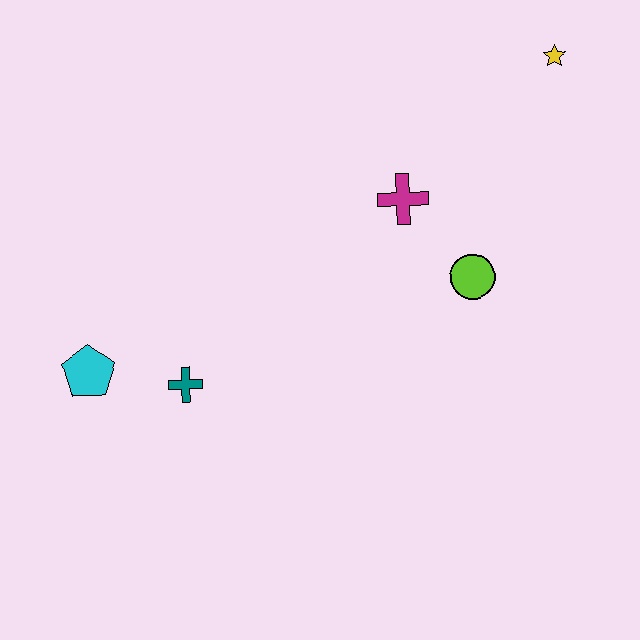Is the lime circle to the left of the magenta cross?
No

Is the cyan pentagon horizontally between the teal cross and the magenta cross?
No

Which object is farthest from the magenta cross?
The cyan pentagon is farthest from the magenta cross.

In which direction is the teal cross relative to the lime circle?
The teal cross is to the left of the lime circle.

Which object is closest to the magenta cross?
The lime circle is closest to the magenta cross.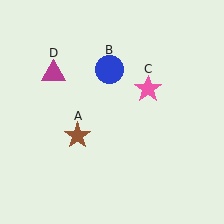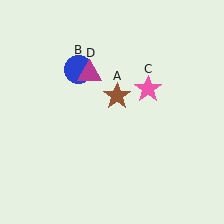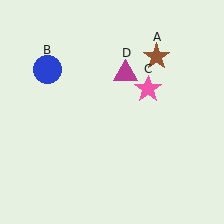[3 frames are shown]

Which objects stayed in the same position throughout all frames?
Pink star (object C) remained stationary.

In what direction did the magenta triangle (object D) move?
The magenta triangle (object D) moved right.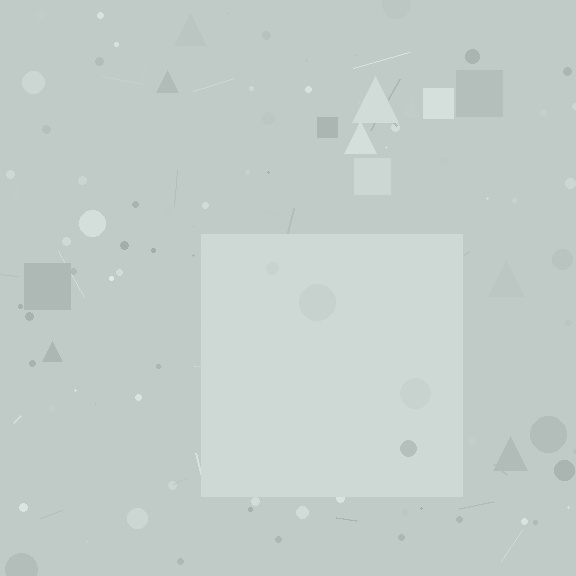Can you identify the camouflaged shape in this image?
The camouflaged shape is a square.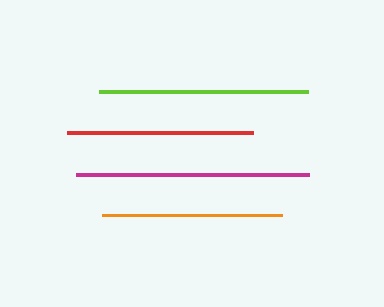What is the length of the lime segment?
The lime segment is approximately 209 pixels long.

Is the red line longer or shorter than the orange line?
The red line is longer than the orange line.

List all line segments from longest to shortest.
From longest to shortest: magenta, lime, red, orange.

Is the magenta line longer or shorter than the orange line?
The magenta line is longer than the orange line.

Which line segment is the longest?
The magenta line is the longest at approximately 233 pixels.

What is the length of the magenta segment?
The magenta segment is approximately 233 pixels long.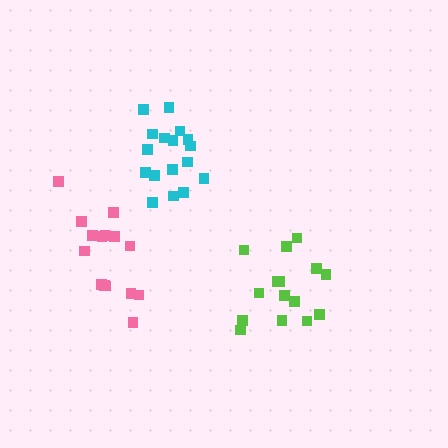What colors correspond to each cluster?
The clusters are colored: lime, cyan, pink.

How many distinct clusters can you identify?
There are 3 distinct clusters.